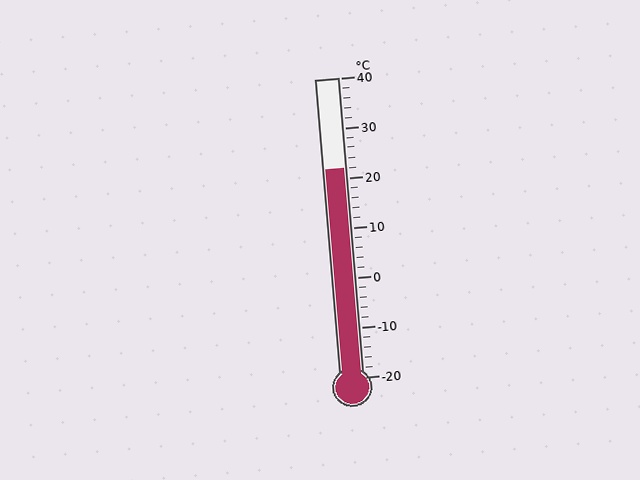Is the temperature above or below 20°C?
The temperature is above 20°C.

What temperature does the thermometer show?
The thermometer shows approximately 22°C.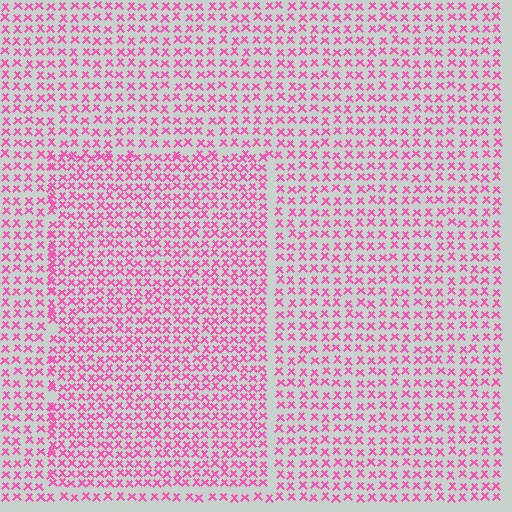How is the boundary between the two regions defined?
The boundary is defined by a change in element density (approximately 1.4x ratio). All elements are the same color, size, and shape.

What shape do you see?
I see a rectangle.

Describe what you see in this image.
The image contains small pink elements arranged at two different densities. A rectangle-shaped region is visible where the elements are more densely packed than the surrounding area.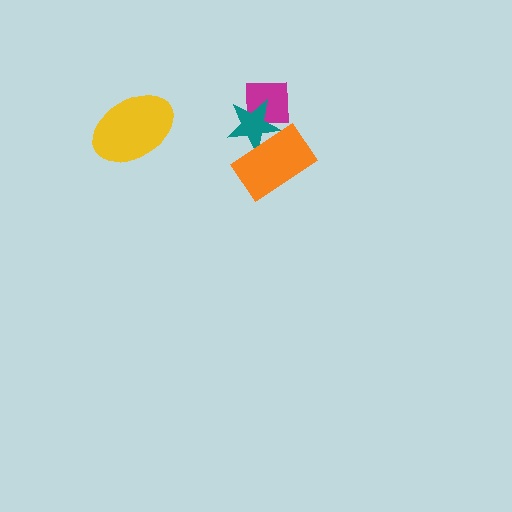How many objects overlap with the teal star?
2 objects overlap with the teal star.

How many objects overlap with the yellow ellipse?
0 objects overlap with the yellow ellipse.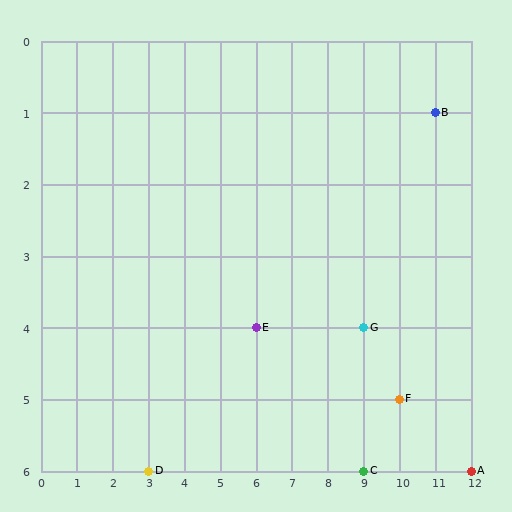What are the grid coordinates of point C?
Point C is at grid coordinates (9, 6).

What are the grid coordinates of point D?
Point D is at grid coordinates (3, 6).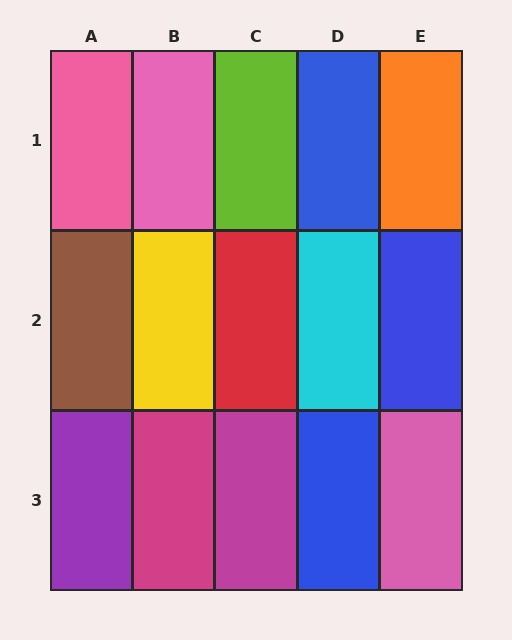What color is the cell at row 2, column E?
Blue.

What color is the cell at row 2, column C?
Red.